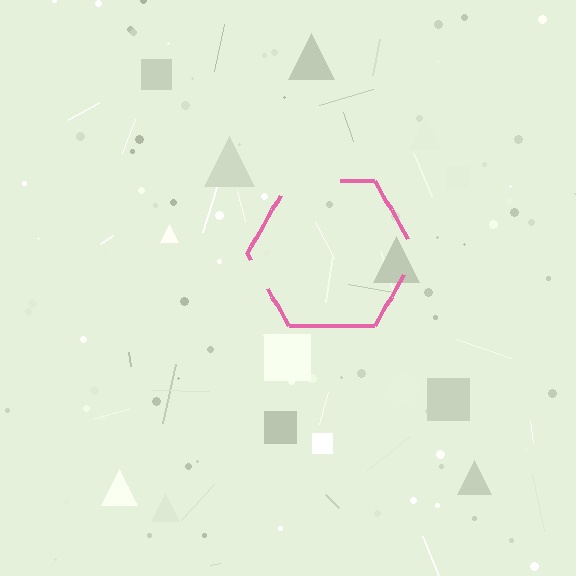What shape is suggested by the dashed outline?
The dashed outline suggests a hexagon.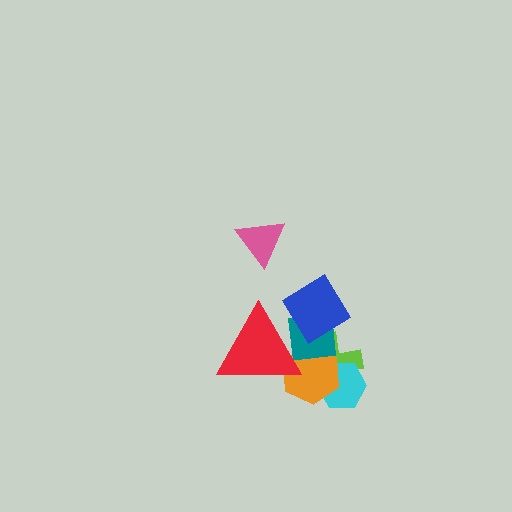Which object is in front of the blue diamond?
The red triangle is in front of the blue diamond.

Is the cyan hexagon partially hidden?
Yes, it is partially covered by another shape.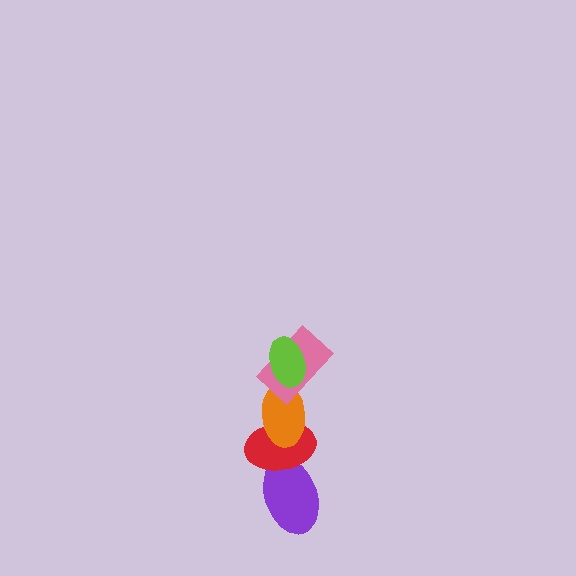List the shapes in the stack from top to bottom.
From top to bottom: the lime ellipse, the pink rectangle, the orange ellipse, the red ellipse, the purple ellipse.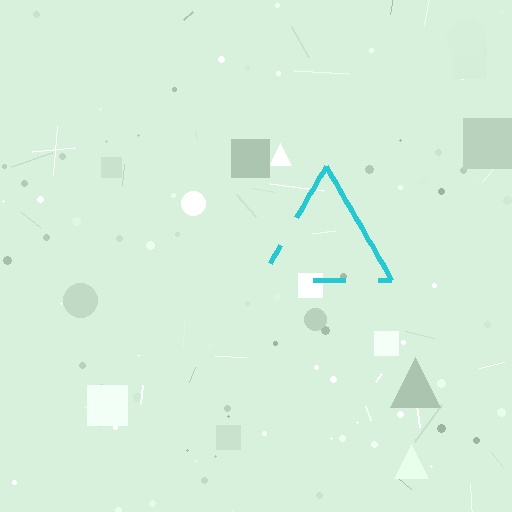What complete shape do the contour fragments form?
The contour fragments form a triangle.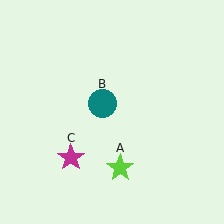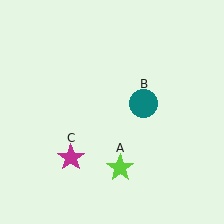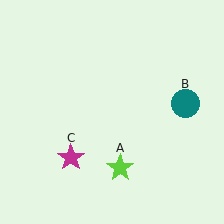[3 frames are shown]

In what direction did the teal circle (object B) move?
The teal circle (object B) moved right.